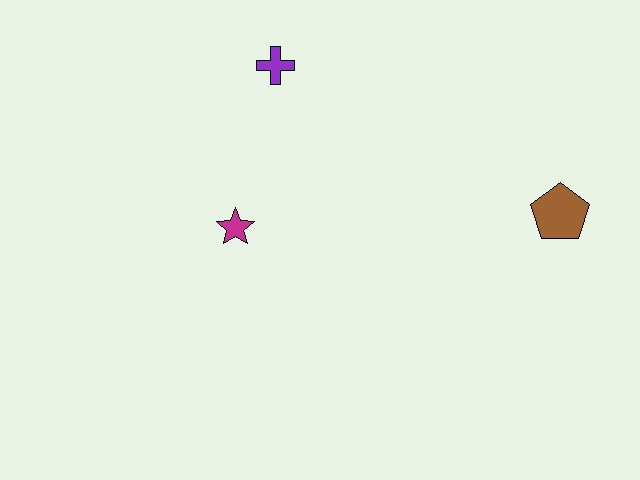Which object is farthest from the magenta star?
The brown pentagon is farthest from the magenta star.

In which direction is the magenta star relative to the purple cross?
The magenta star is below the purple cross.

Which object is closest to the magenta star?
The purple cross is closest to the magenta star.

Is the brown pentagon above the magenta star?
Yes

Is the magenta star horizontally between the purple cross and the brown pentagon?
No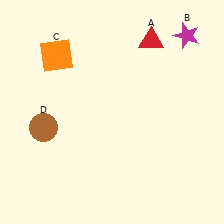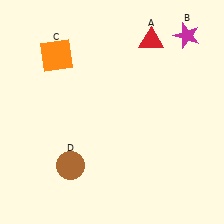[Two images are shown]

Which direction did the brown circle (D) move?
The brown circle (D) moved down.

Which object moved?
The brown circle (D) moved down.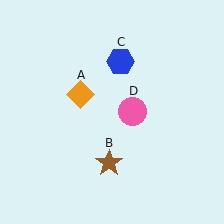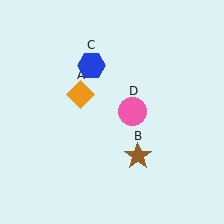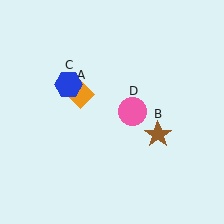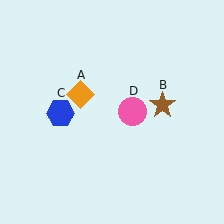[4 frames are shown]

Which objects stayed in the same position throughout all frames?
Orange diamond (object A) and pink circle (object D) remained stationary.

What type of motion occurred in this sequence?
The brown star (object B), blue hexagon (object C) rotated counterclockwise around the center of the scene.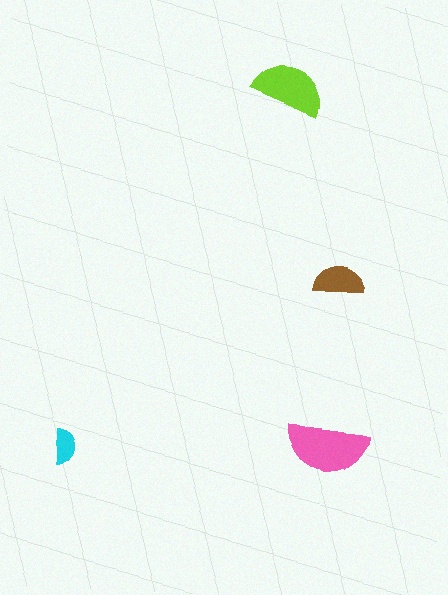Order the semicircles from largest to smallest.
the pink one, the lime one, the brown one, the cyan one.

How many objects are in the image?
There are 4 objects in the image.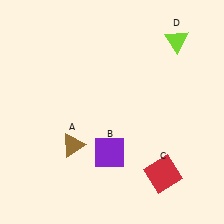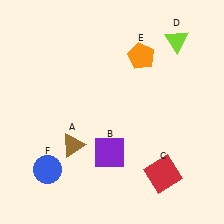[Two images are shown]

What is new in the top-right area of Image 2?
An orange pentagon (E) was added in the top-right area of Image 2.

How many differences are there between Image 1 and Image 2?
There are 2 differences between the two images.